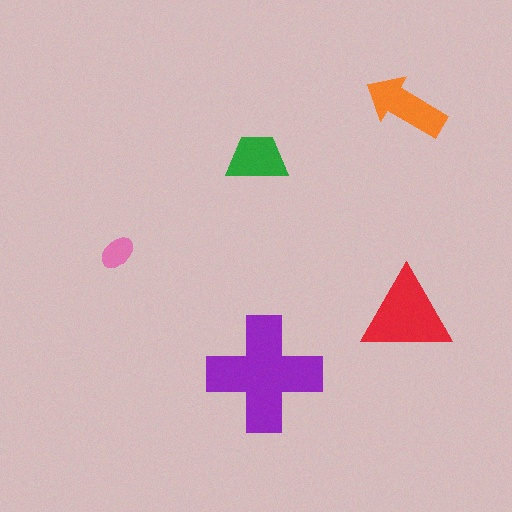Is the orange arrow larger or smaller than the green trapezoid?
Larger.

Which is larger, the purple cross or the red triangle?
The purple cross.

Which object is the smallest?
The pink ellipse.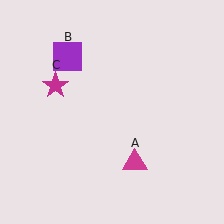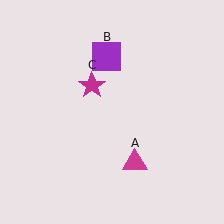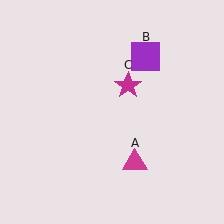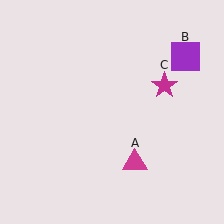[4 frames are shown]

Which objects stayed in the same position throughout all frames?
Magenta triangle (object A) remained stationary.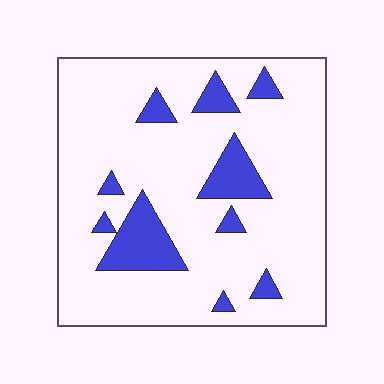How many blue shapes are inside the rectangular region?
10.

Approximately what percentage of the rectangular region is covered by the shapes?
Approximately 15%.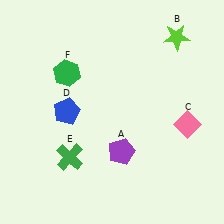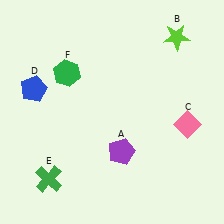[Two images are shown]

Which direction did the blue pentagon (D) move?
The blue pentagon (D) moved left.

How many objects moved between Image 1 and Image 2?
2 objects moved between the two images.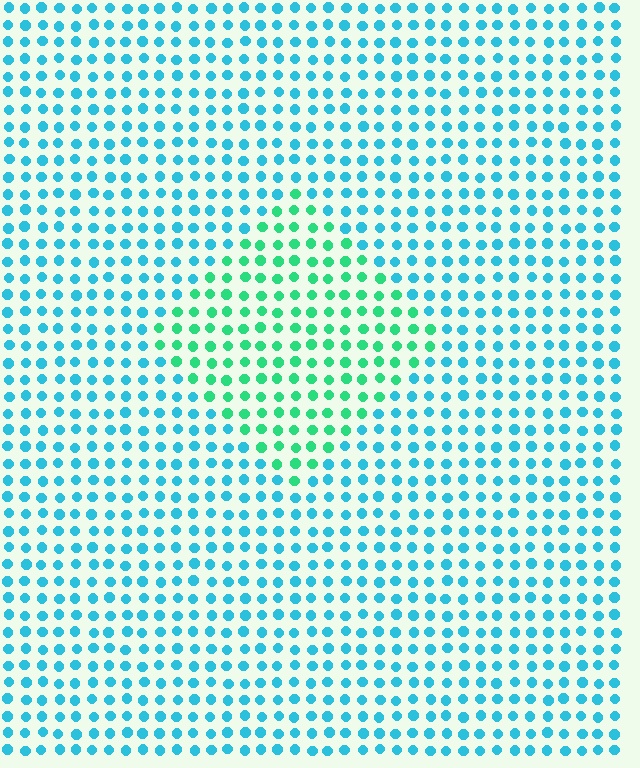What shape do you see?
I see a diamond.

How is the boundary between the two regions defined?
The boundary is defined purely by a slight shift in hue (about 41 degrees). Spacing, size, and orientation are identical on both sides.